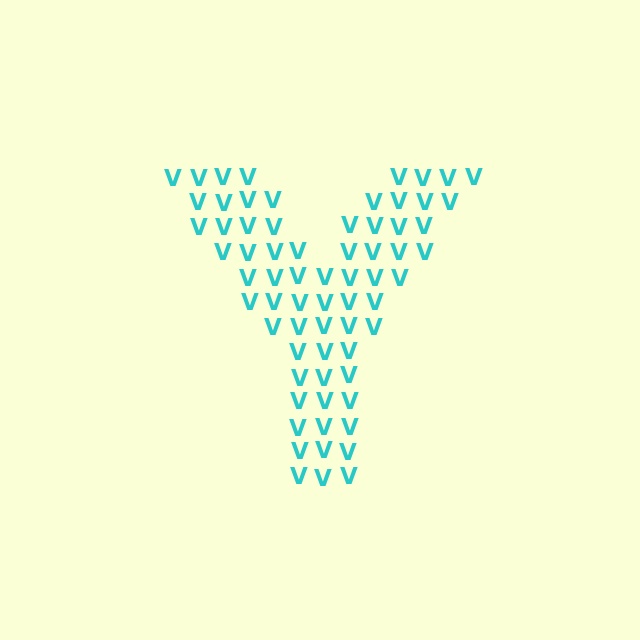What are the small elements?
The small elements are letter V's.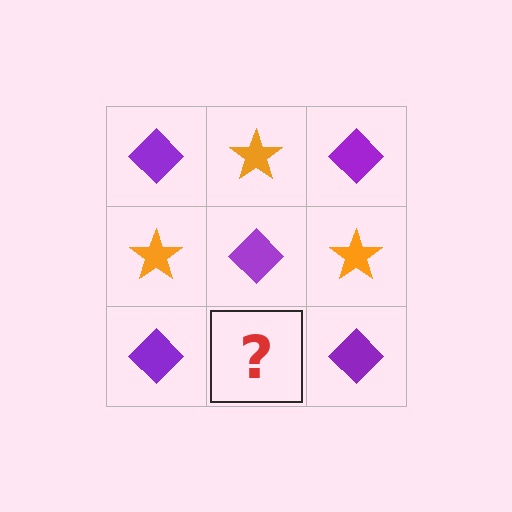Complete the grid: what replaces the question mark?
The question mark should be replaced with an orange star.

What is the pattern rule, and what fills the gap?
The rule is that it alternates purple diamond and orange star in a checkerboard pattern. The gap should be filled with an orange star.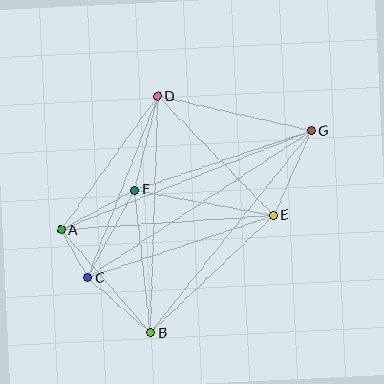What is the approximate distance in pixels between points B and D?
The distance between B and D is approximately 237 pixels.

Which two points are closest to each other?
Points A and C are closest to each other.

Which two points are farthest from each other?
Points A and G are farthest from each other.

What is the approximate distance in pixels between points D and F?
The distance between D and F is approximately 97 pixels.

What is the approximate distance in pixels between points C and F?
The distance between C and F is approximately 100 pixels.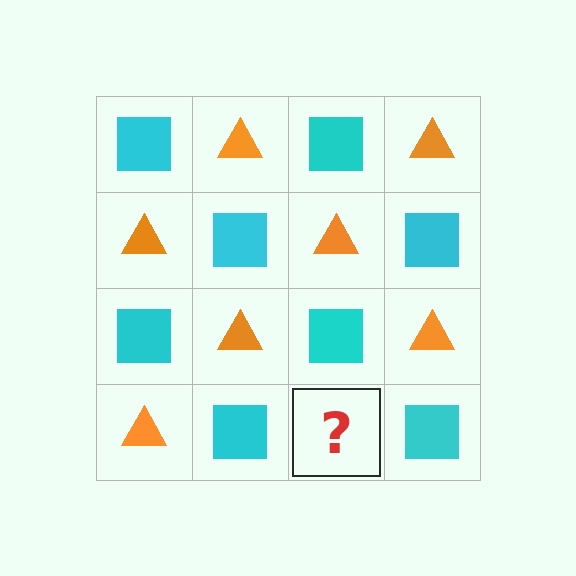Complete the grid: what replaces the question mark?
The question mark should be replaced with an orange triangle.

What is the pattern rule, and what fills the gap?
The rule is that it alternates cyan square and orange triangle in a checkerboard pattern. The gap should be filled with an orange triangle.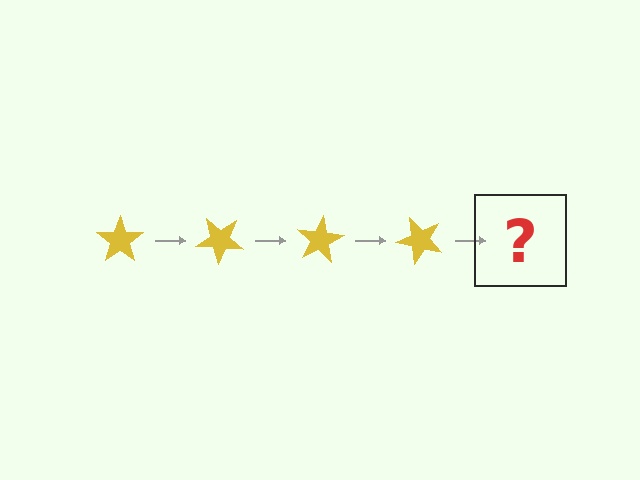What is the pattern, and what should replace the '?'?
The pattern is that the star rotates 40 degrees each step. The '?' should be a yellow star rotated 160 degrees.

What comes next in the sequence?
The next element should be a yellow star rotated 160 degrees.